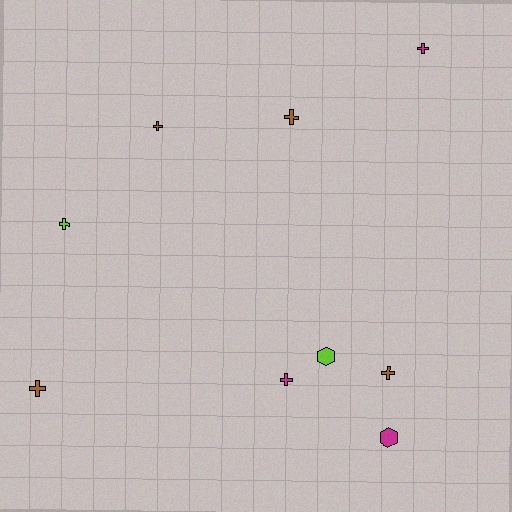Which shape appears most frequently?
Cross, with 7 objects.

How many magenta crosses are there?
There are 2 magenta crosses.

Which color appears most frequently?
Brown, with 4 objects.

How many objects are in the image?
There are 9 objects.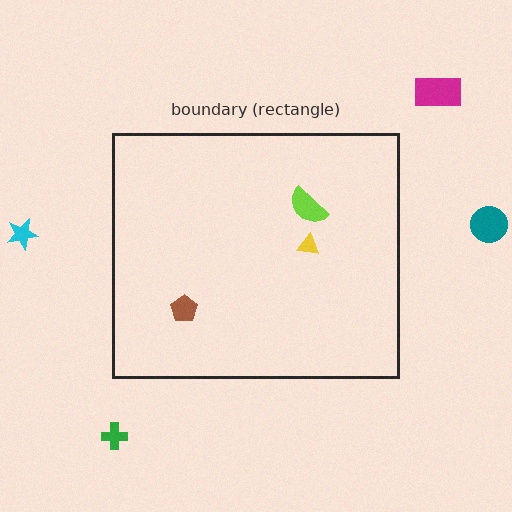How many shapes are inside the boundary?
3 inside, 4 outside.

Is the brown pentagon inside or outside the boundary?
Inside.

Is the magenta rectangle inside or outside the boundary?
Outside.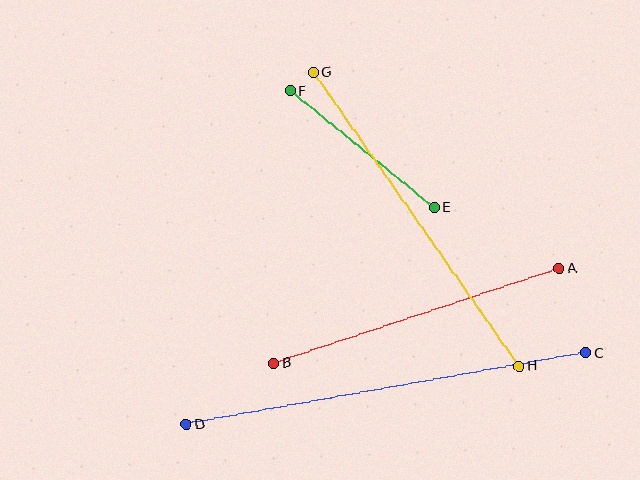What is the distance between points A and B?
The distance is approximately 301 pixels.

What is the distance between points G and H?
The distance is approximately 359 pixels.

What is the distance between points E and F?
The distance is approximately 185 pixels.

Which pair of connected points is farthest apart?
Points C and D are farthest apart.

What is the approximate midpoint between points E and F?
The midpoint is at approximately (362, 149) pixels.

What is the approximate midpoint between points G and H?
The midpoint is at approximately (416, 219) pixels.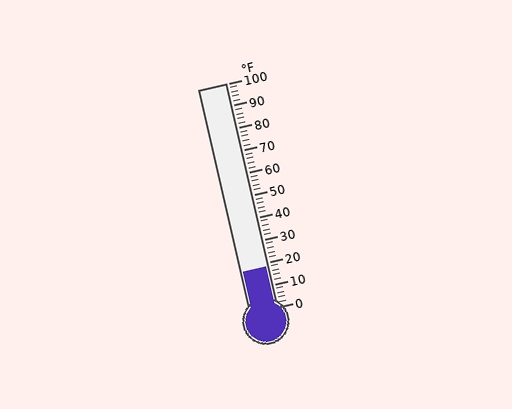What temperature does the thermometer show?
The thermometer shows approximately 18°F.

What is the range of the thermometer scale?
The thermometer scale ranges from 0°F to 100°F.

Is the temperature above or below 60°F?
The temperature is below 60°F.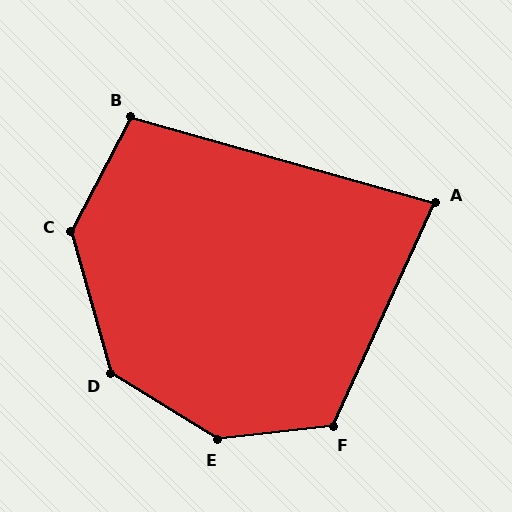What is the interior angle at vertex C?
Approximately 137 degrees (obtuse).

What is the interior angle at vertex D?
Approximately 137 degrees (obtuse).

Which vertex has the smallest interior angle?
A, at approximately 81 degrees.